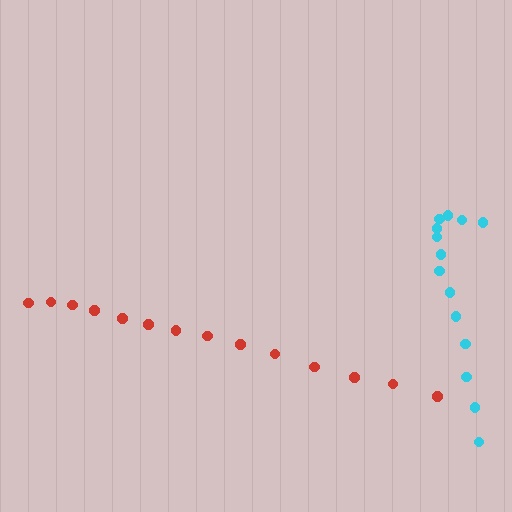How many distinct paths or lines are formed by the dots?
There are 2 distinct paths.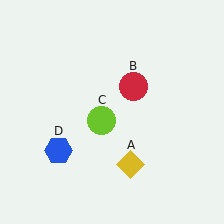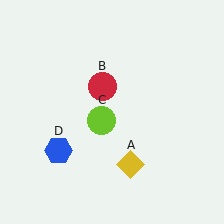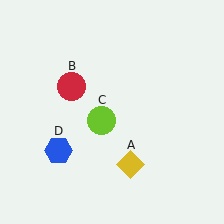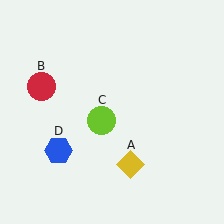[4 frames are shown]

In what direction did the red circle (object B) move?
The red circle (object B) moved left.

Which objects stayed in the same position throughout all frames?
Yellow diamond (object A) and lime circle (object C) and blue hexagon (object D) remained stationary.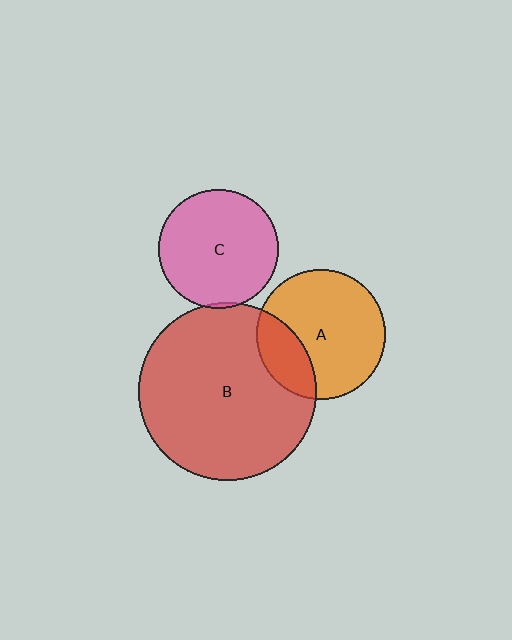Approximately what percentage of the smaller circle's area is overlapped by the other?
Approximately 25%.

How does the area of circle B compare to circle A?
Approximately 1.9 times.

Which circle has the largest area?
Circle B (red).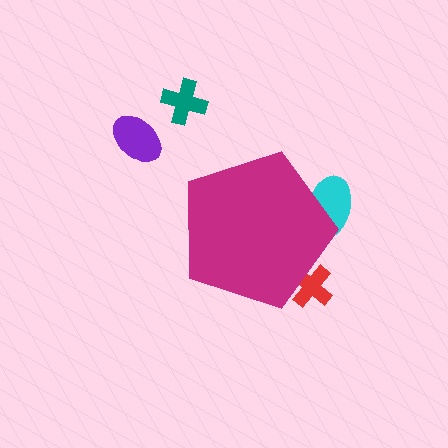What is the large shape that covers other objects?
A magenta pentagon.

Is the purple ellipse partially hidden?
No, the purple ellipse is fully visible.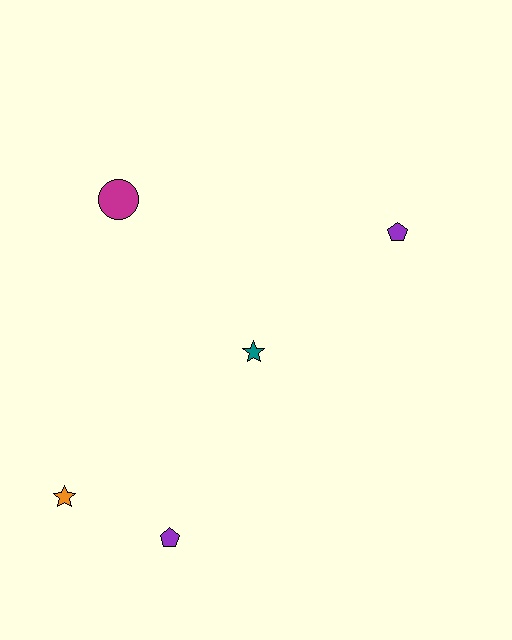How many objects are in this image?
There are 5 objects.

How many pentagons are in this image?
There are 2 pentagons.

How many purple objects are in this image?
There are 2 purple objects.